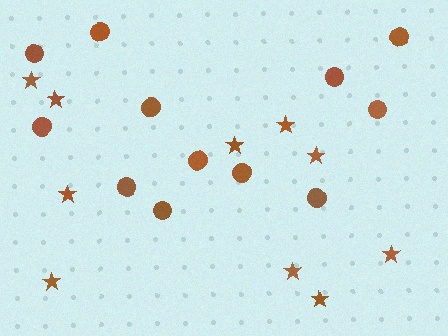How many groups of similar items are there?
There are 2 groups: one group of stars (10) and one group of circles (12).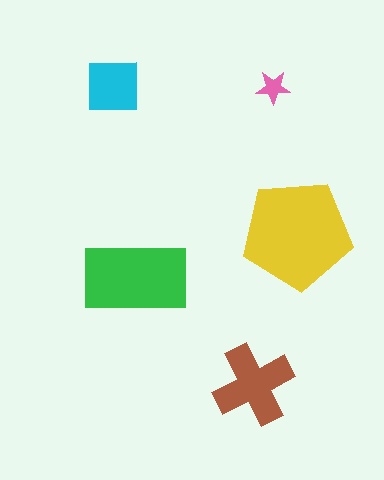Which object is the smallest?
The pink star.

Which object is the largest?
The yellow pentagon.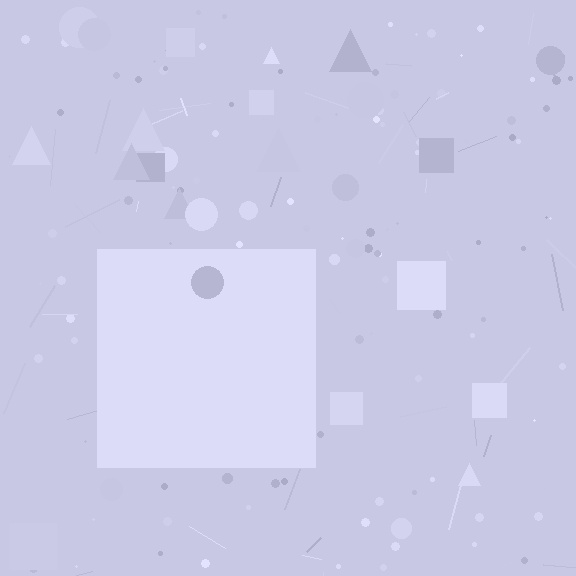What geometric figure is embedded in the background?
A square is embedded in the background.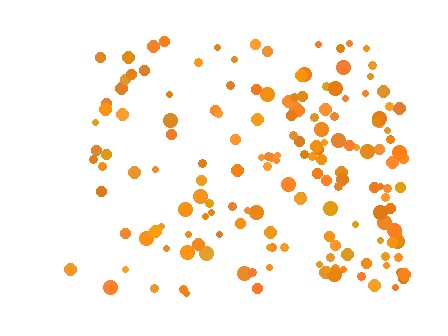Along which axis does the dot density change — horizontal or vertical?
Horizontal.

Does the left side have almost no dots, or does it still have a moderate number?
Still a moderate number, just noticeably fewer than the right.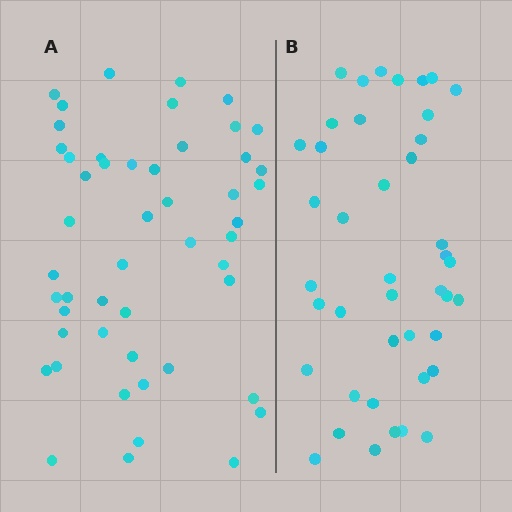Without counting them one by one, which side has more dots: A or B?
Region A (the left region) has more dots.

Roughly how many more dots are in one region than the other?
Region A has roughly 8 or so more dots than region B.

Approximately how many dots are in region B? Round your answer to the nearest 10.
About 40 dots. (The exact count is 42, which rounds to 40.)